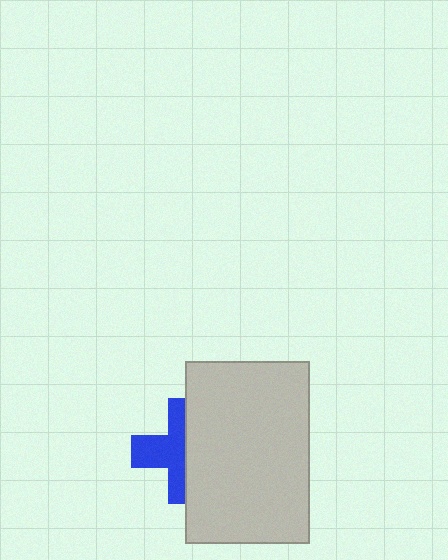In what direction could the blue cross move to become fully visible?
The blue cross could move left. That would shift it out from behind the light gray rectangle entirely.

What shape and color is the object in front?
The object in front is a light gray rectangle.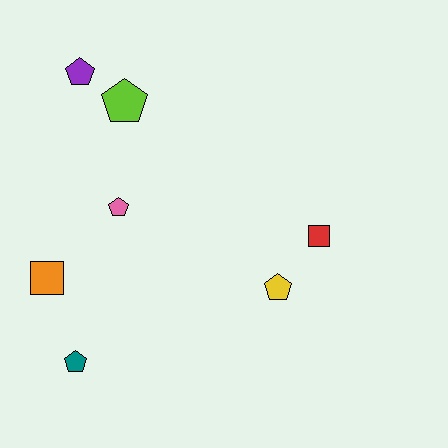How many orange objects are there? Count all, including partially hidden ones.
There is 1 orange object.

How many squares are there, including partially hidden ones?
There are 2 squares.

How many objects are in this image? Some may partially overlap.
There are 7 objects.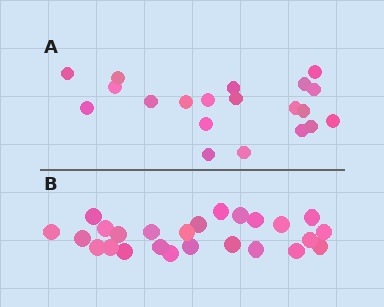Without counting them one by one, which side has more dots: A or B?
Region B (the bottom region) has more dots.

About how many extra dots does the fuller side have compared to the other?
Region B has about 5 more dots than region A.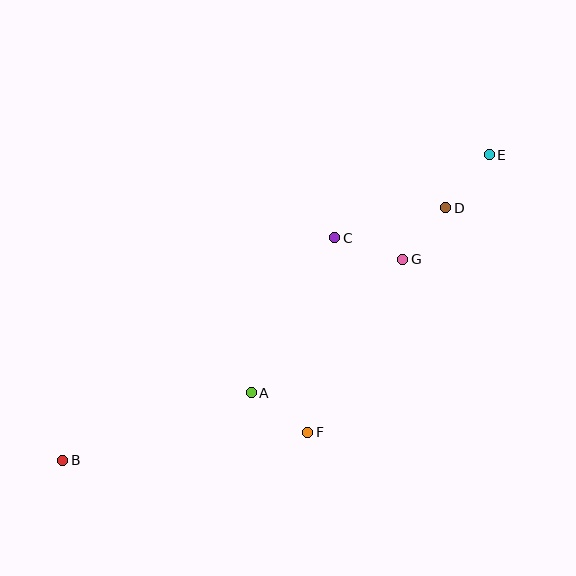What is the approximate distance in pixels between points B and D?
The distance between B and D is approximately 459 pixels.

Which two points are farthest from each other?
Points B and E are farthest from each other.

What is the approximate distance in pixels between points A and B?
The distance between A and B is approximately 200 pixels.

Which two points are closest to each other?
Points D and G are closest to each other.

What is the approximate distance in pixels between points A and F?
The distance between A and F is approximately 69 pixels.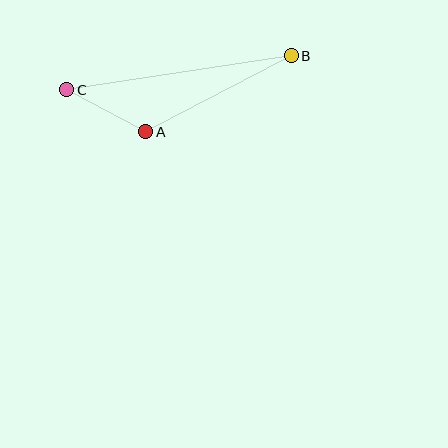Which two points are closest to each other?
Points A and C are closest to each other.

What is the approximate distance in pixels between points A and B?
The distance between A and B is approximately 164 pixels.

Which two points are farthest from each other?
Points B and C are farthest from each other.